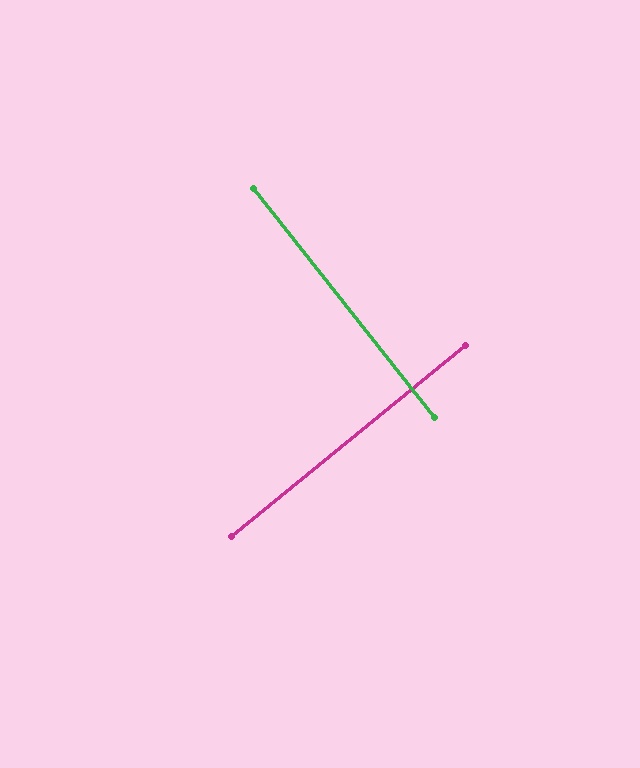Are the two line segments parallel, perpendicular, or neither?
Perpendicular — they meet at approximately 89°.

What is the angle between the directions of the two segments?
Approximately 89 degrees.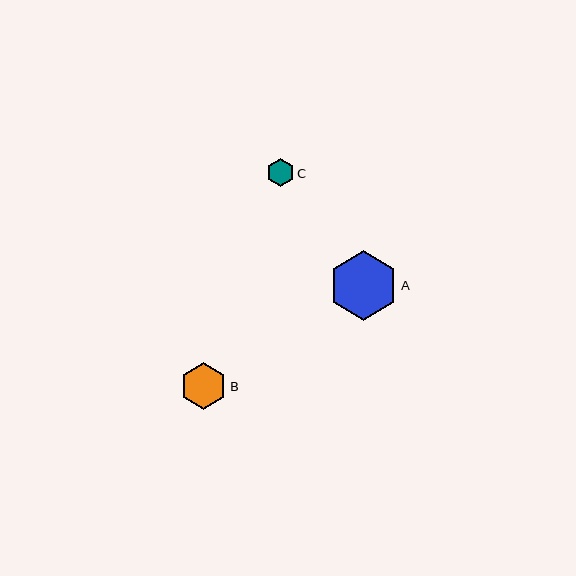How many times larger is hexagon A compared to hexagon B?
Hexagon A is approximately 1.5 times the size of hexagon B.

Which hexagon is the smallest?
Hexagon C is the smallest with a size of approximately 28 pixels.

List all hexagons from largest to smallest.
From largest to smallest: A, B, C.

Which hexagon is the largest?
Hexagon A is the largest with a size of approximately 70 pixels.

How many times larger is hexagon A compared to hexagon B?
Hexagon A is approximately 1.5 times the size of hexagon B.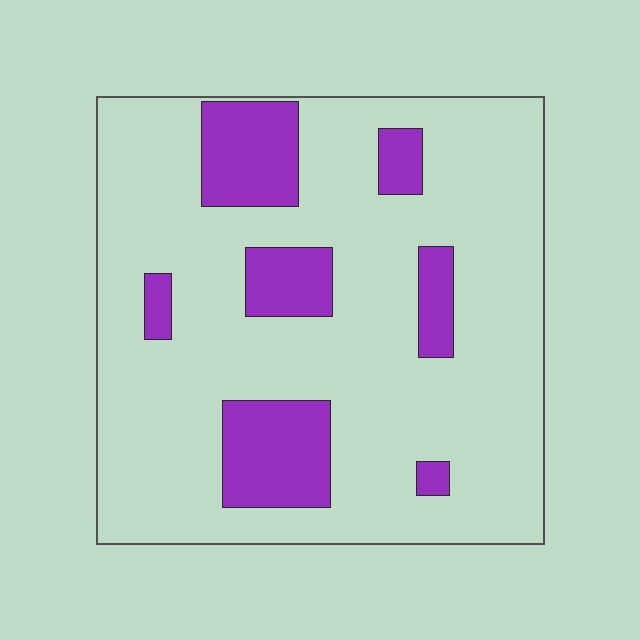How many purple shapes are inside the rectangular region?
7.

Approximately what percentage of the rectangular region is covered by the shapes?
Approximately 20%.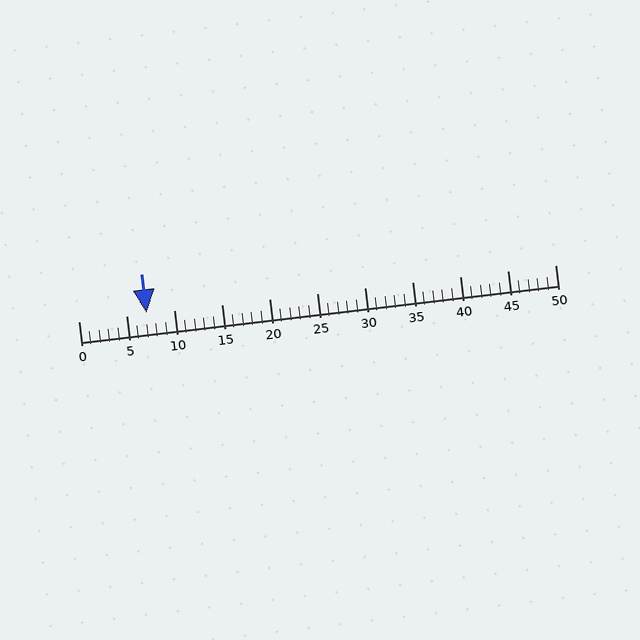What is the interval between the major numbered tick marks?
The major tick marks are spaced 5 units apart.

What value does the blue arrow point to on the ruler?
The blue arrow points to approximately 7.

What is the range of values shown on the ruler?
The ruler shows values from 0 to 50.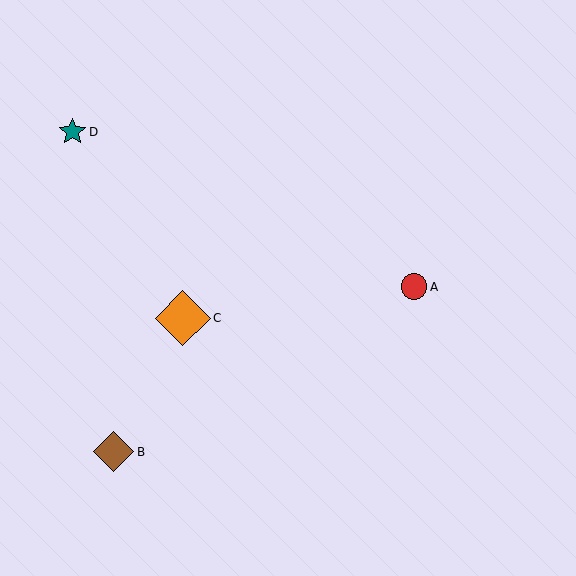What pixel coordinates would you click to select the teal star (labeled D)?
Click at (72, 132) to select the teal star D.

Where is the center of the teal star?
The center of the teal star is at (72, 132).